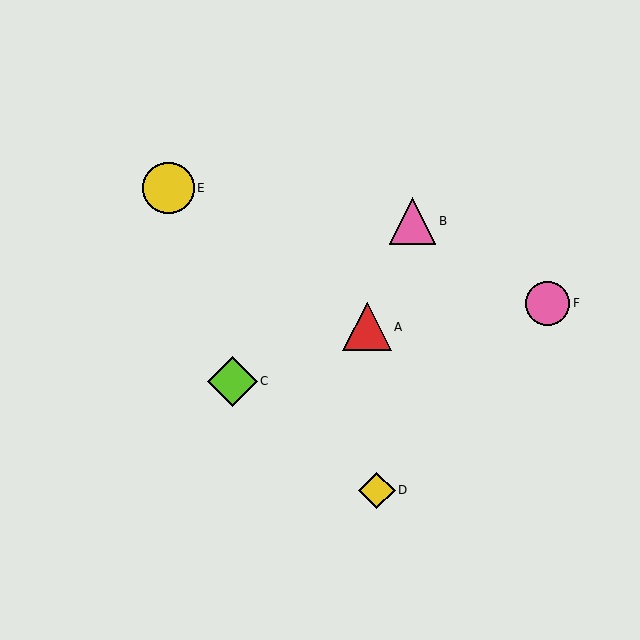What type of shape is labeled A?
Shape A is a red triangle.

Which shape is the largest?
The yellow circle (labeled E) is the largest.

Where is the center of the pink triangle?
The center of the pink triangle is at (413, 221).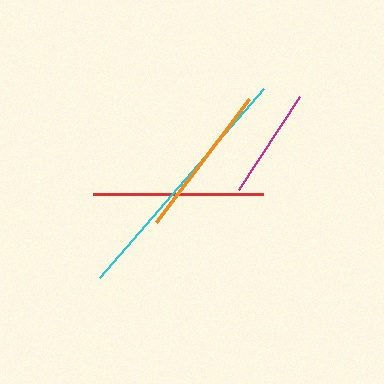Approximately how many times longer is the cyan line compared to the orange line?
The cyan line is approximately 1.6 times the length of the orange line.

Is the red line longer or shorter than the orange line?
The red line is longer than the orange line.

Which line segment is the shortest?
The magenta line is the shortest at approximately 111 pixels.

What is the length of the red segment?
The red segment is approximately 170 pixels long.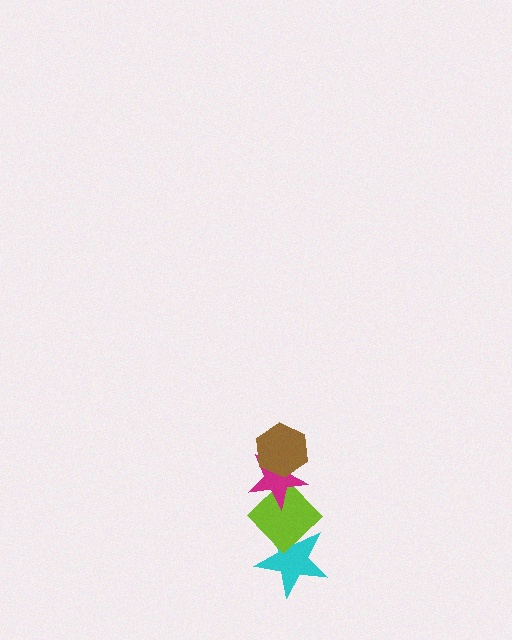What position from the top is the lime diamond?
The lime diamond is 3rd from the top.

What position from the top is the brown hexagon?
The brown hexagon is 1st from the top.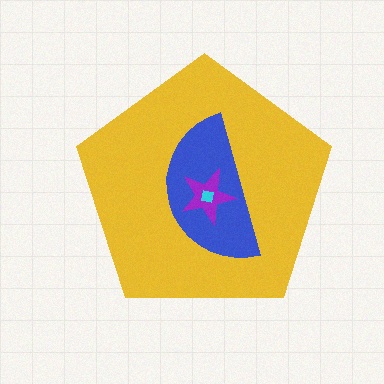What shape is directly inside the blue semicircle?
The purple star.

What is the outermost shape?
The yellow pentagon.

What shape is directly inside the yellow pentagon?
The blue semicircle.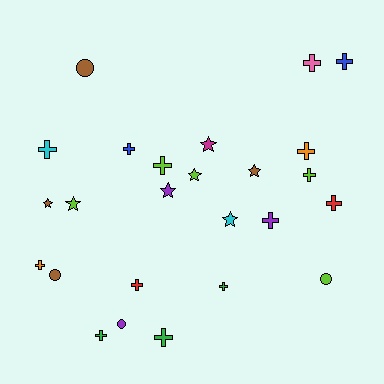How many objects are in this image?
There are 25 objects.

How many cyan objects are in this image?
There are 2 cyan objects.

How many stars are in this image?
There are 7 stars.